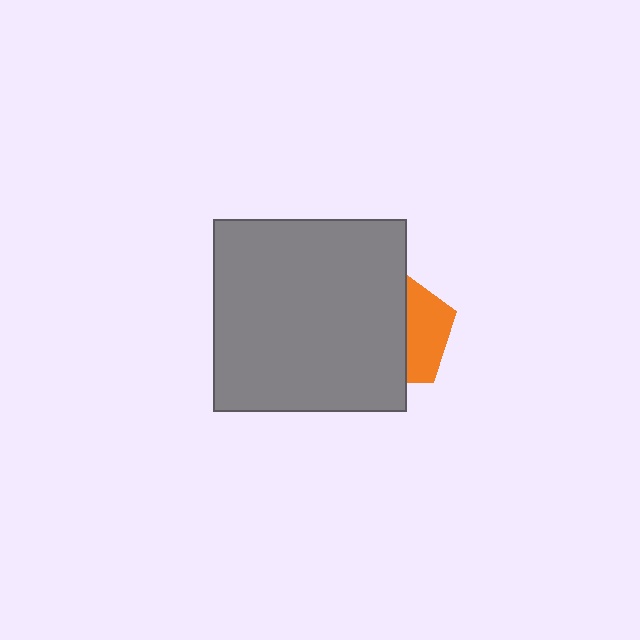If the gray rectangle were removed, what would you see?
You would see the complete orange pentagon.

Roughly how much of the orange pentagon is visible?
A small part of it is visible (roughly 37%).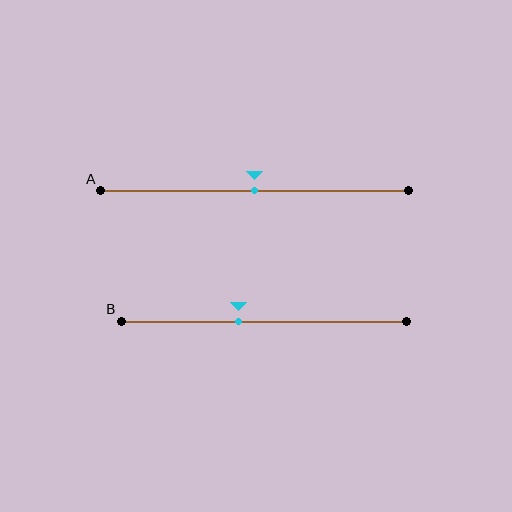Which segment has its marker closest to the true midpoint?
Segment A has its marker closest to the true midpoint.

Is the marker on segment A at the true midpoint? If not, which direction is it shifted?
Yes, the marker on segment A is at the true midpoint.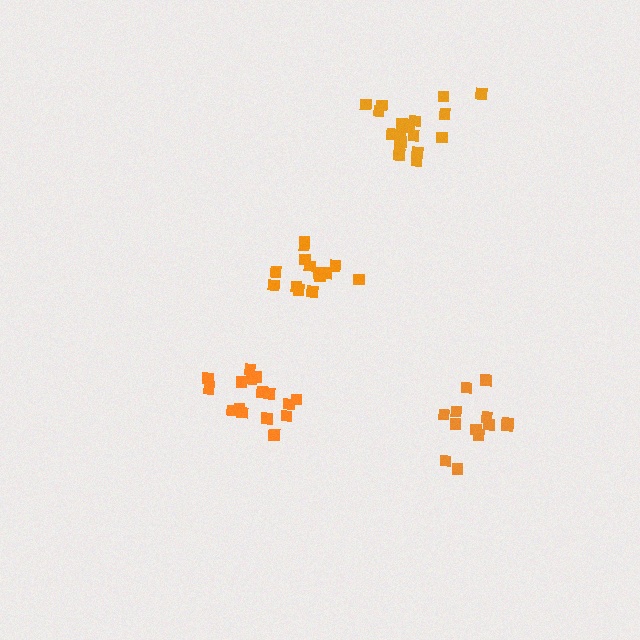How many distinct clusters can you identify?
There are 4 distinct clusters.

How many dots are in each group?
Group 1: 14 dots, Group 2: 17 dots, Group 3: 13 dots, Group 4: 19 dots (63 total).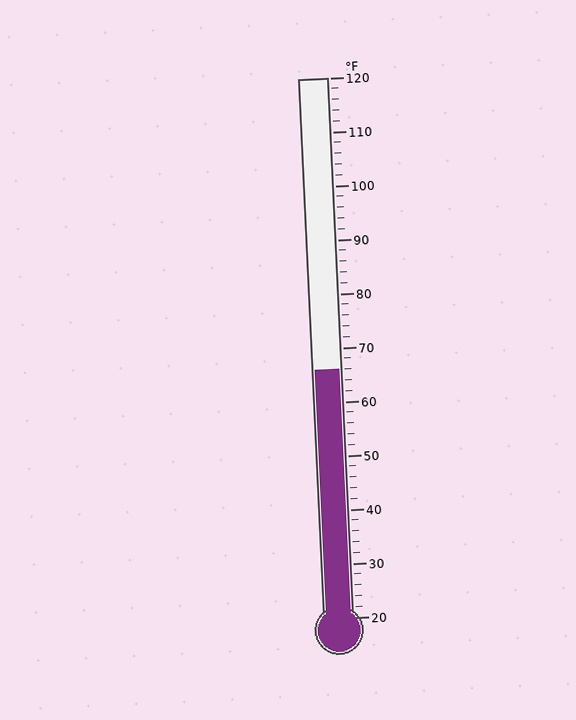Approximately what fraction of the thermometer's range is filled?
The thermometer is filled to approximately 45% of its range.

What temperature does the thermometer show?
The thermometer shows approximately 66°F.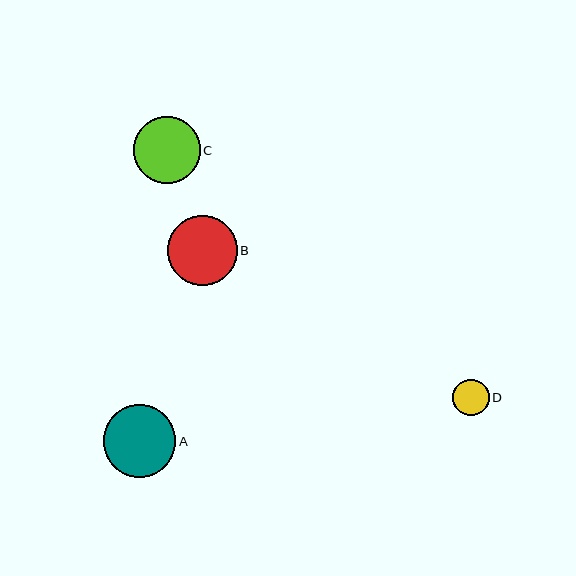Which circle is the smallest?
Circle D is the smallest with a size of approximately 36 pixels.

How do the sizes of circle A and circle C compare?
Circle A and circle C are approximately the same size.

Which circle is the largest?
Circle A is the largest with a size of approximately 72 pixels.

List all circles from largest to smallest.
From largest to smallest: A, B, C, D.